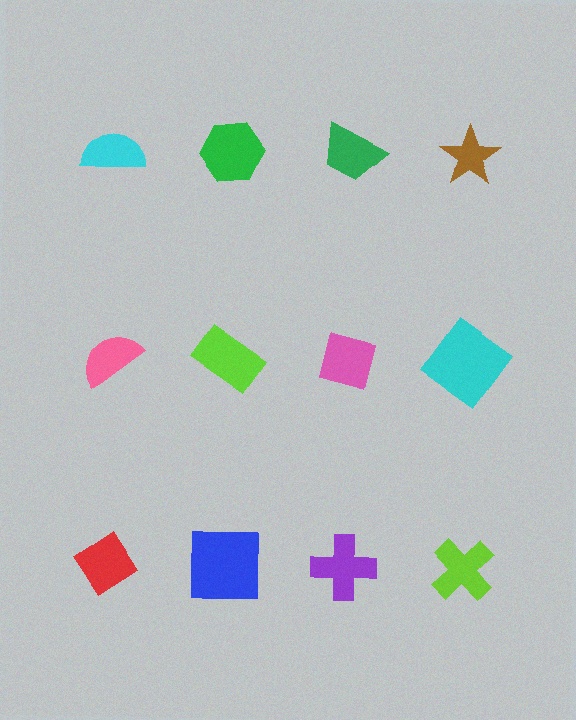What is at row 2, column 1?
A pink semicircle.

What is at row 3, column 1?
A red diamond.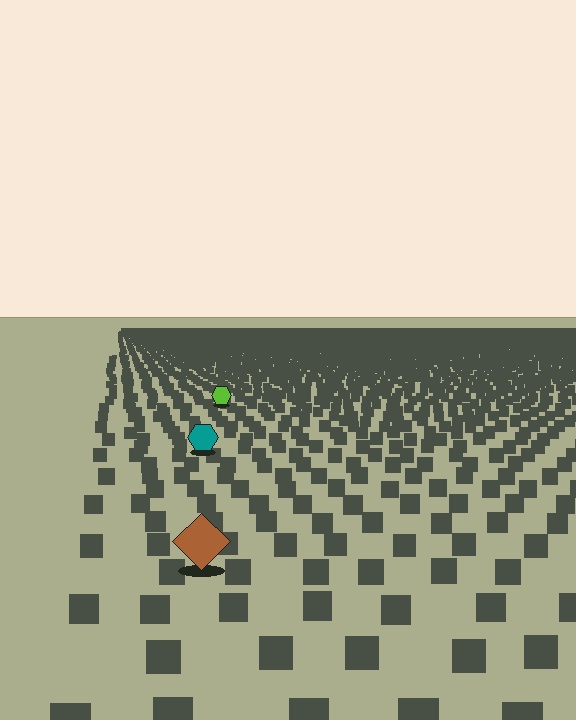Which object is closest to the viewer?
The brown diamond is closest. The texture marks near it are larger and more spread out.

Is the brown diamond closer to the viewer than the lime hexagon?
Yes. The brown diamond is closer — you can tell from the texture gradient: the ground texture is coarser near it.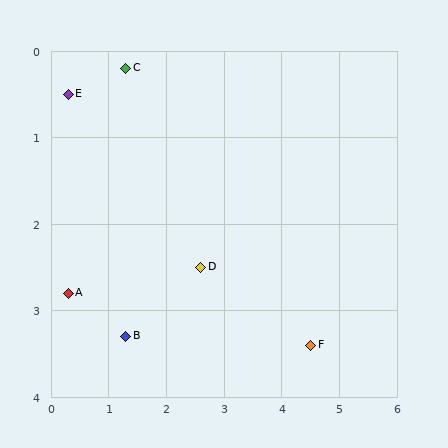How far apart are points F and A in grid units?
Points F and A are about 4.2 grid units apart.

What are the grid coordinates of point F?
Point F is at approximately (4.5, 3.4).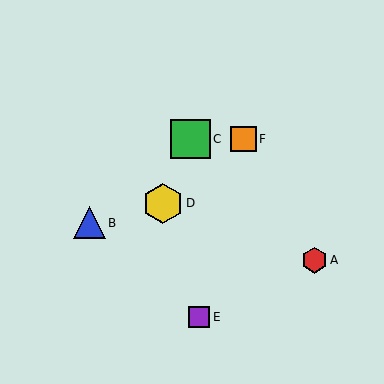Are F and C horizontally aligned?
Yes, both are at y≈139.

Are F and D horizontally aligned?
No, F is at y≈139 and D is at y≈203.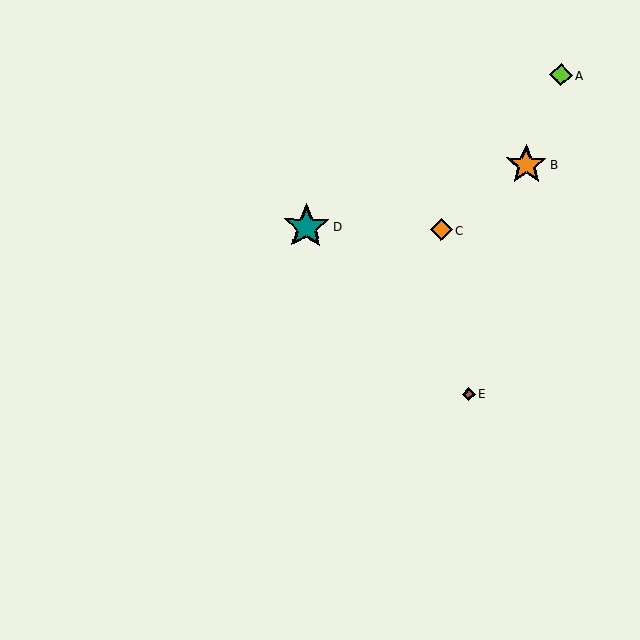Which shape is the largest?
The teal star (labeled D) is the largest.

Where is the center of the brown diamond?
The center of the brown diamond is at (468, 394).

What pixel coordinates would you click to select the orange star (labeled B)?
Click at (526, 164) to select the orange star B.